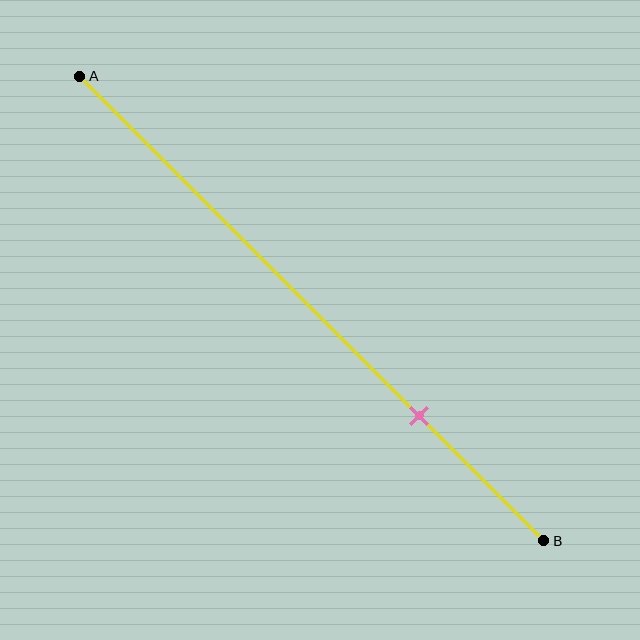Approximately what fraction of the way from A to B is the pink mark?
The pink mark is approximately 75% of the way from A to B.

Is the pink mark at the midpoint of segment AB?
No, the mark is at about 75% from A, not at the 50% midpoint.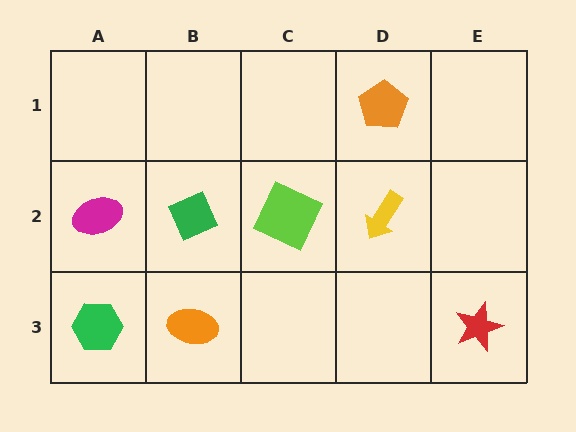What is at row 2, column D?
A yellow arrow.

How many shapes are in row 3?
3 shapes.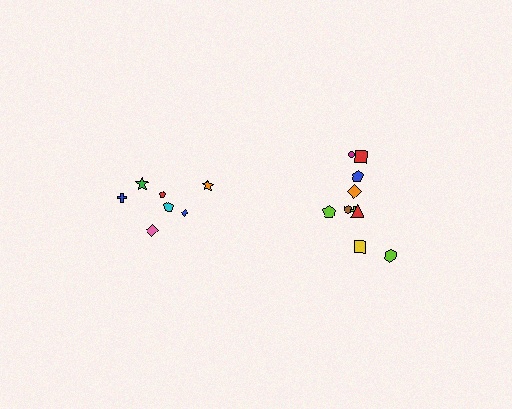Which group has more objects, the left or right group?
The right group.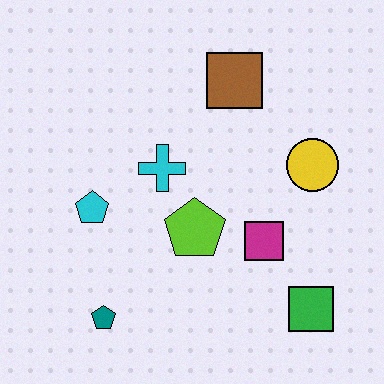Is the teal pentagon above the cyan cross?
No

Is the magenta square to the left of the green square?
Yes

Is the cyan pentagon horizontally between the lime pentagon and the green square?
No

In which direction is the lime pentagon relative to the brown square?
The lime pentagon is below the brown square.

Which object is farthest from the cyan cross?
The green square is farthest from the cyan cross.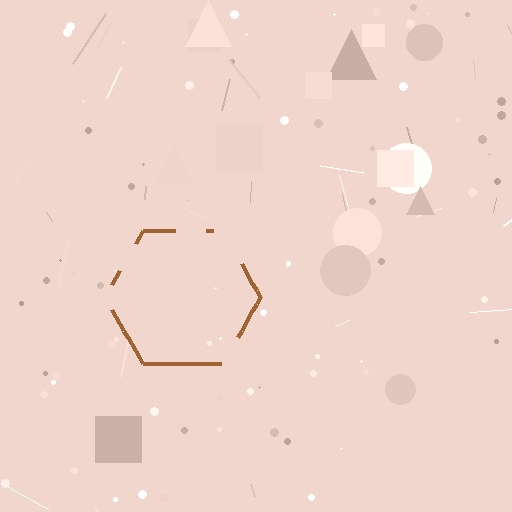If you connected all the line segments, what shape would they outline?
They would outline a hexagon.